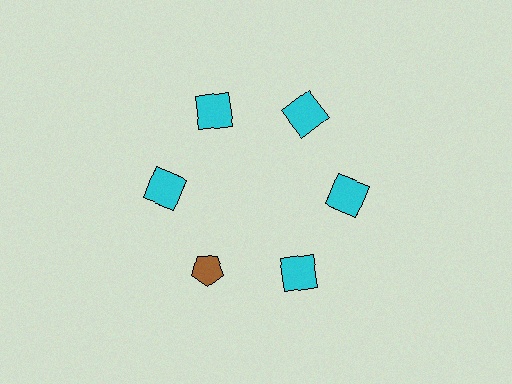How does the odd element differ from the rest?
It differs in both color (brown instead of cyan) and shape (pentagon instead of square).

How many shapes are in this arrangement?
There are 6 shapes arranged in a ring pattern.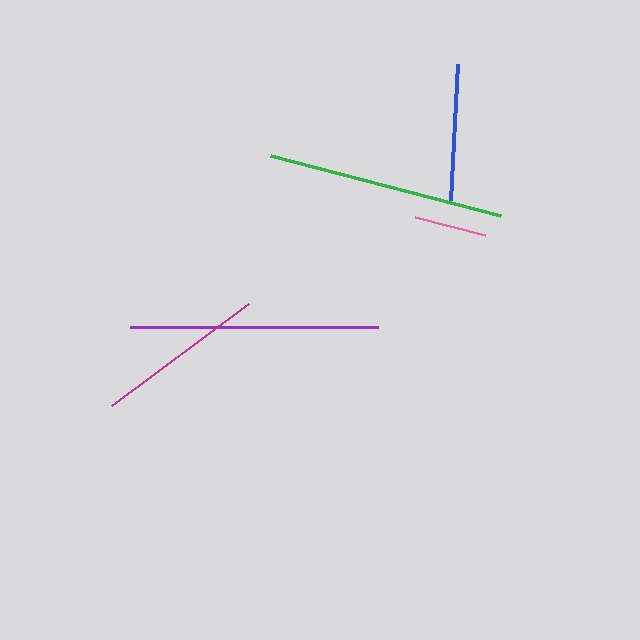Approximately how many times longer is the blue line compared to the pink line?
The blue line is approximately 1.9 times the length of the pink line.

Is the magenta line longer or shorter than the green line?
The green line is longer than the magenta line.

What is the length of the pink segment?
The pink segment is approximately 73 pixels long.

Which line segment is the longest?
The purple line is the longest at approximately 247 pixels.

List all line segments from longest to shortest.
From longest to shortest: purple, green, magenta, blue, pink.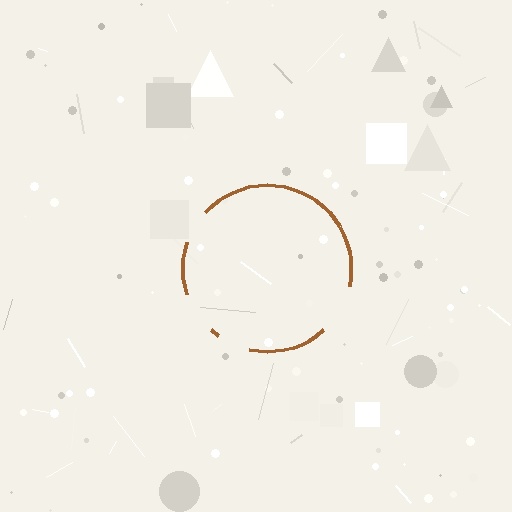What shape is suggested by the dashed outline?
The dashed outline suggests a circle.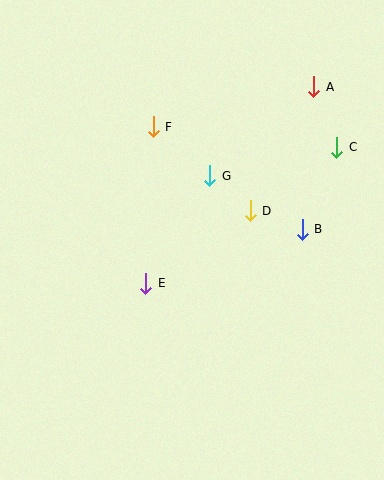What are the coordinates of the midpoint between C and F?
The midpoint between C and F is at (245, 137).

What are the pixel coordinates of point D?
Point D is at (250, 211).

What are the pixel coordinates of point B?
Point B is at (302, 229).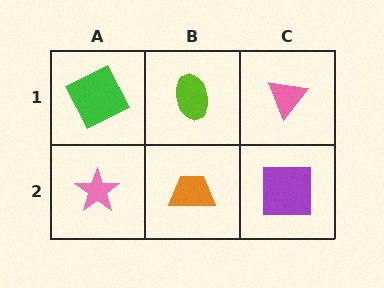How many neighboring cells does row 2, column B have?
3.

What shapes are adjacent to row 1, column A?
A pink star (row 2, column A), a lime ellipse (row 1, column B).